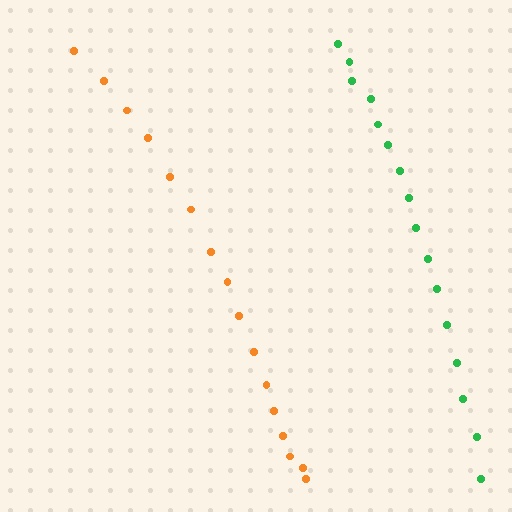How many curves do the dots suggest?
There are 2 distinct paths.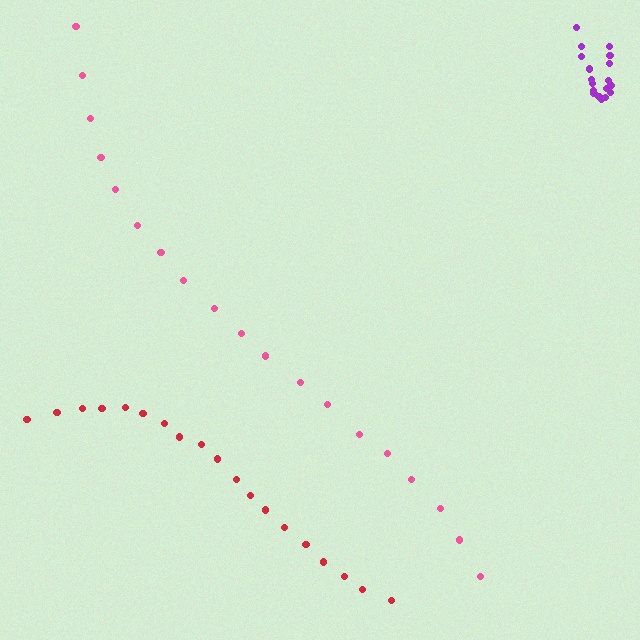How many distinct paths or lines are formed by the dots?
There are 3 distinct paths.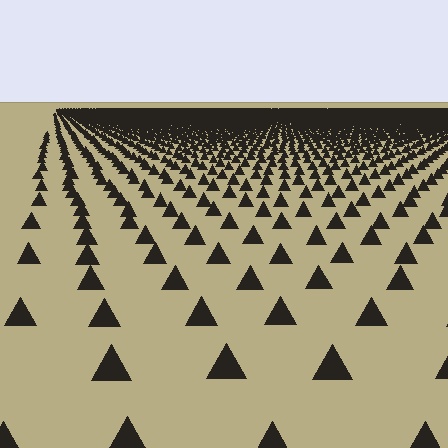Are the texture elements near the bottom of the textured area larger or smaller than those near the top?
Larger. Near the bottom, elements are closer to the viewer and appear at a bigger on-screen size.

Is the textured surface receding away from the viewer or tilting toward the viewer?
The surface is receding away from the viewer. Texture elements get smaller and denser toward the top.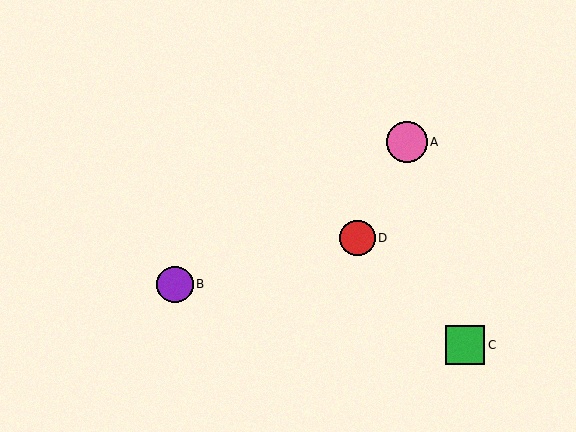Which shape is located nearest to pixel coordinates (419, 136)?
The pink circle (labeled A) at (407, 142) is nearest to that location.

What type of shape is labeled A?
Shape A is a pink circle.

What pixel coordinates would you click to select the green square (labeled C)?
Click at (465, 345) to select the green square C.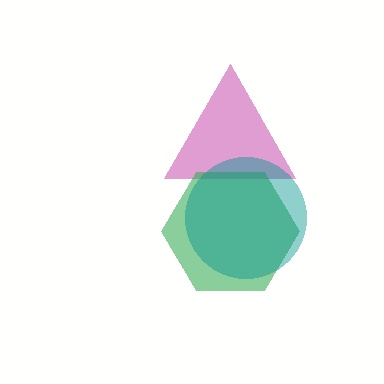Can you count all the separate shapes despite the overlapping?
Yes, there are 3 separate shapes.